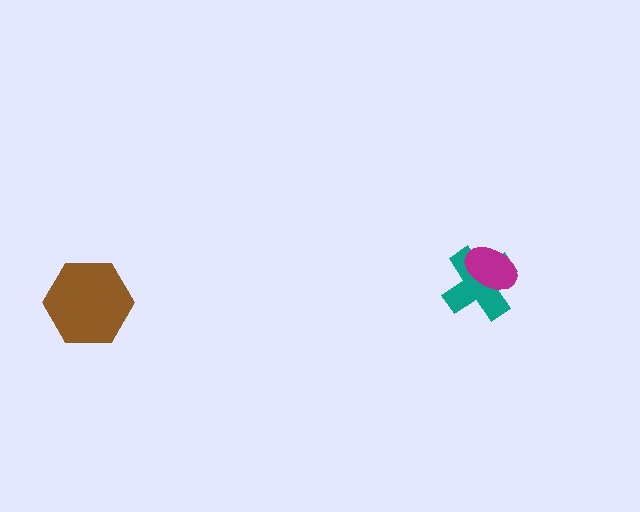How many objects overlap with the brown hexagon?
0 objects overlap with the brown hexagon.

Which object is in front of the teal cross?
The magenta ellipse is in front of the teal cross.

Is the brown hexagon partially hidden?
No, no other shape covers it.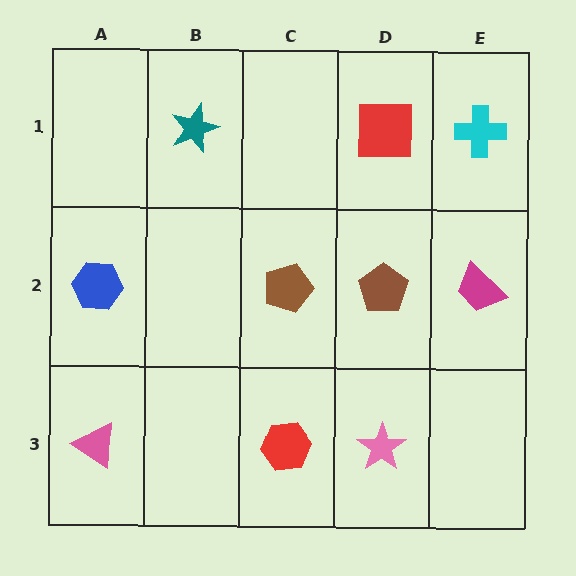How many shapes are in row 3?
3 shapes.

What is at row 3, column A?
A pink triangle.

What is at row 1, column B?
A teal star.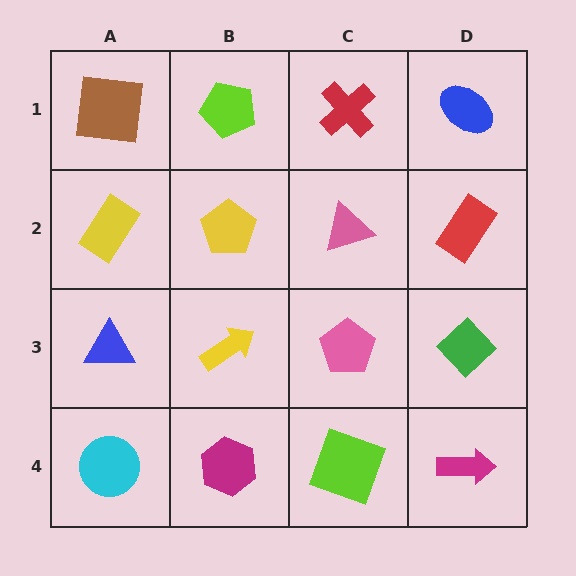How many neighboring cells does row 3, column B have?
4.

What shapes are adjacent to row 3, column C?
A pink triangle (row 2, column C), a lime square (row 4, column C), a yellow arrow (row 3, column B), a green diamond (row 3, column D).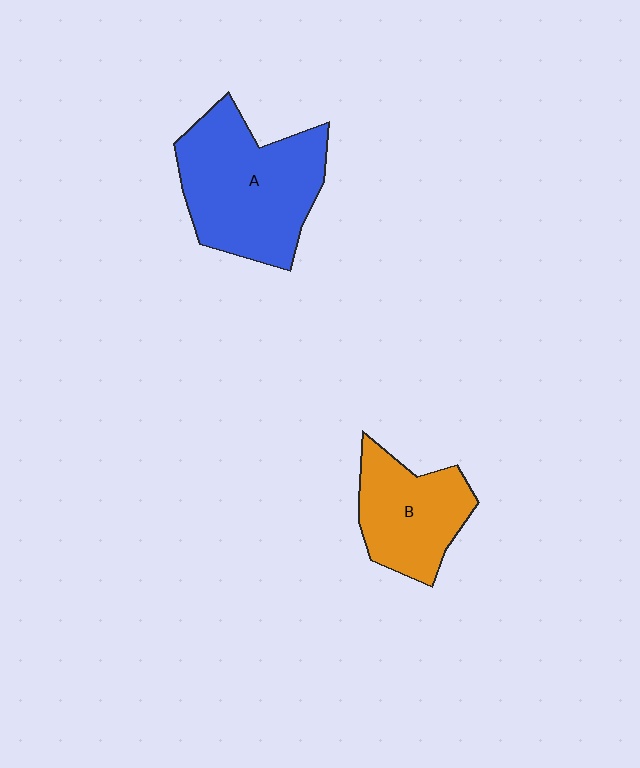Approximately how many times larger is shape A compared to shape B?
Approximately 1.5 times.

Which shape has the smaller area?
Shape B (orange).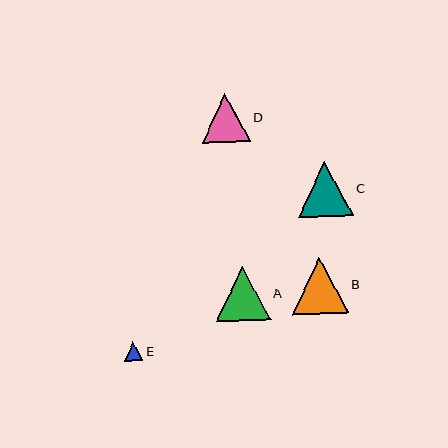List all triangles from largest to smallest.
From largest to smallest: B, C, A, D, E.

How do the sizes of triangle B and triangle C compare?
Triangle B and triangle C are approximately the same size.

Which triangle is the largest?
Triangle B is the largest with a size of approximately 56 pixels.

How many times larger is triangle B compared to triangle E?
Triangle B is approximately 3.0 times the size of triangle E.